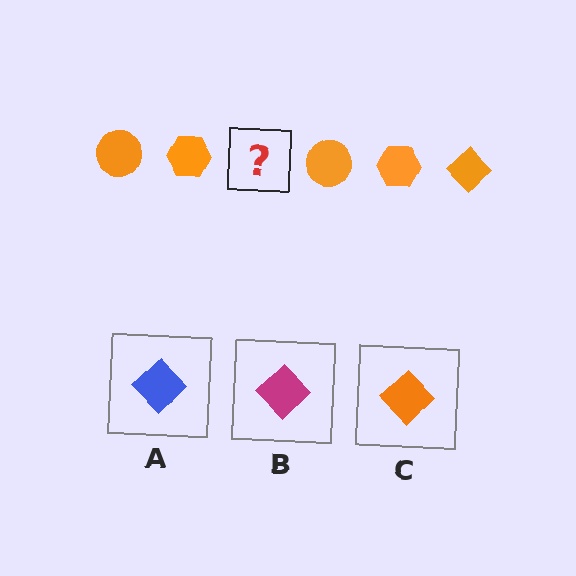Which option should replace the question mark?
Option C.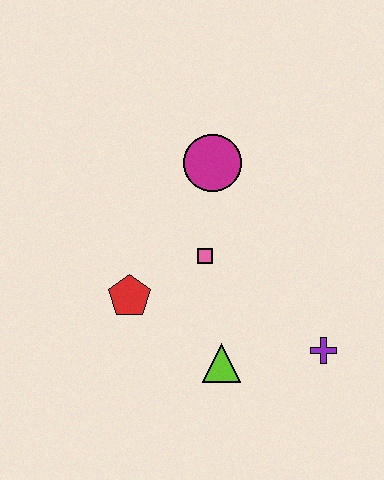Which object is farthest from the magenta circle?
The purple cross is farthest from the magenta circle.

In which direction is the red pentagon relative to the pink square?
The red pentagon is to the left of the pink square.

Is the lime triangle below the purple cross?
Yes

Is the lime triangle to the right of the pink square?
Yes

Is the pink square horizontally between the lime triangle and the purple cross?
No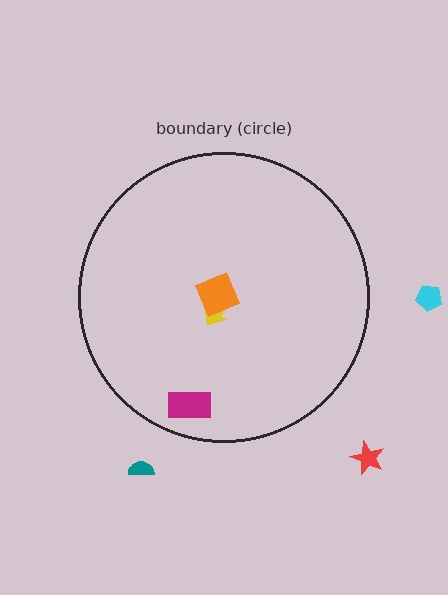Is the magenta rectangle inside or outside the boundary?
Inside.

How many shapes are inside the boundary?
3 inside, 3 outside.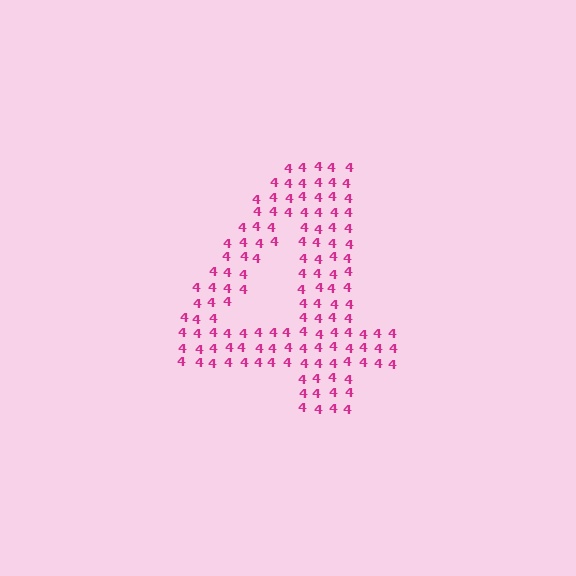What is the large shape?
The large shape is the digit 4.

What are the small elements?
The small elements are digit 4's.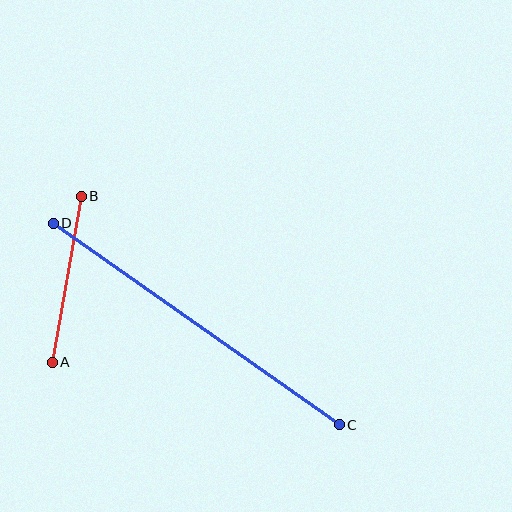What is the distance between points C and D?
The distance is approximately 350 pixels.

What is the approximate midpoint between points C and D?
The midpoint is at approximately (196, 324) pixels.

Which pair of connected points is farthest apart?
Points C and D are farthest apart.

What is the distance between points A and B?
The distance is approximately 168 pixels.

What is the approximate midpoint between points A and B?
The midpoint is at approximately (67, 279) pixels.